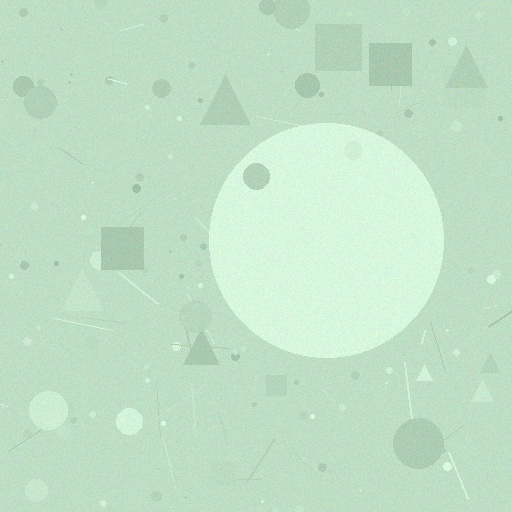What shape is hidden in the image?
A circle is hidden in the image.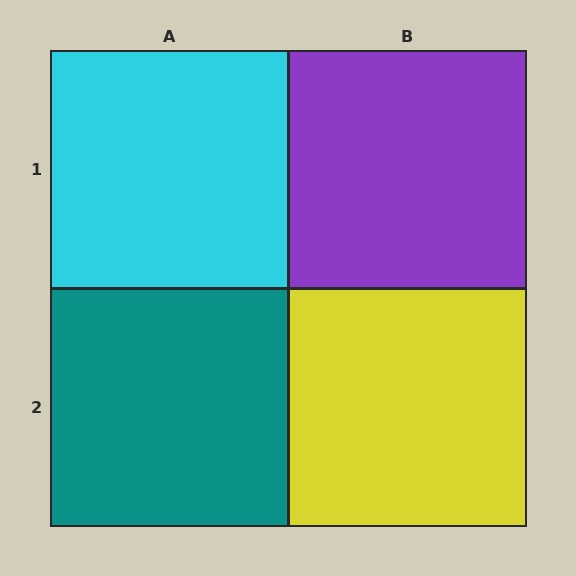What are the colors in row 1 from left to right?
Cyan, purple.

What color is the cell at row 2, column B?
Yellow.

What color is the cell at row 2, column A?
Teal.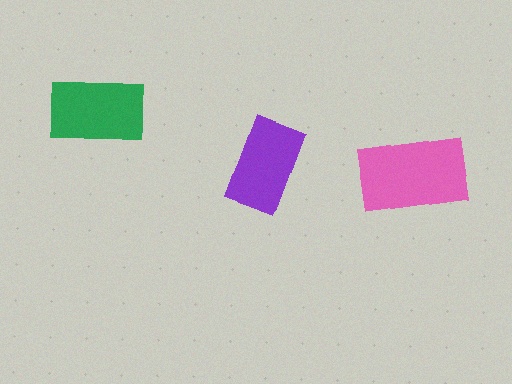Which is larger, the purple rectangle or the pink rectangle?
The pink one.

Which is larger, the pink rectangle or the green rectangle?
The pink one.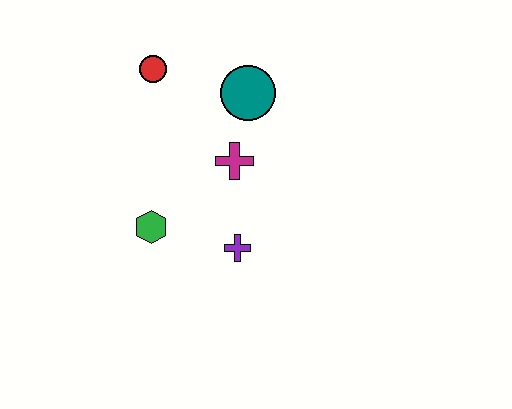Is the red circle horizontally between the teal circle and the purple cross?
No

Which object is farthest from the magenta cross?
The red circle is farthest from the magenta cross.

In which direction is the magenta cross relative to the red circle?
The magenta cross is below the red circle.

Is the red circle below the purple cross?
No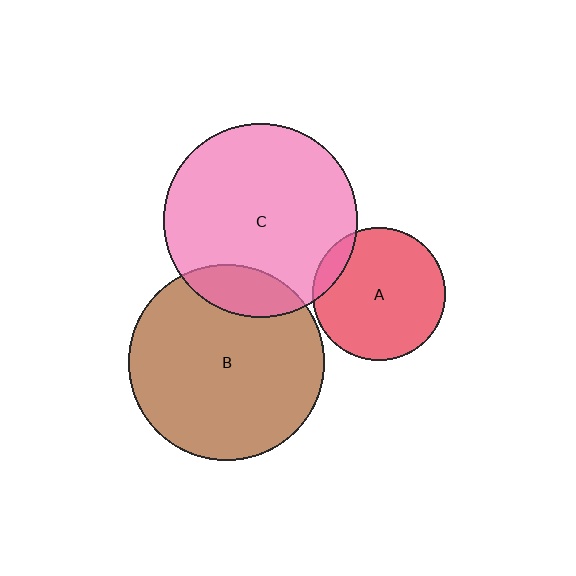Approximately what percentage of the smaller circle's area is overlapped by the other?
Approximately 15%.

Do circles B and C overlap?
Yes.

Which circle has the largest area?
Circle B (brown).